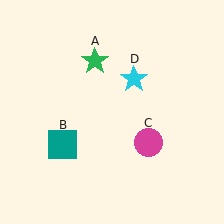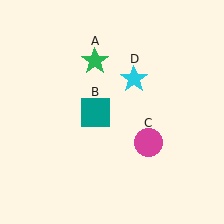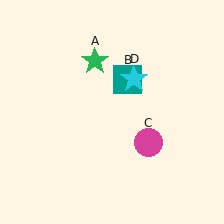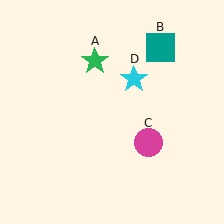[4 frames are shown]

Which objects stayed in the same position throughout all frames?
Green star (object A) and magenta circle (object C) and cyan star (object D) remained stationary.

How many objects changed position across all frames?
1 object changed position: teal square (object B).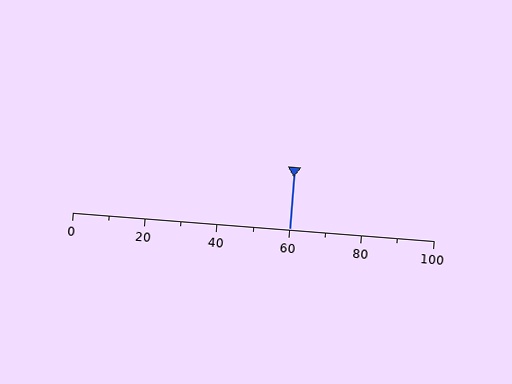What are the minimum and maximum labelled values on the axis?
The axis runs from 0 to 100.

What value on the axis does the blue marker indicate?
The marker indicates approximately 60.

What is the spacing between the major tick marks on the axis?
The major ticks are spaced 20 apart.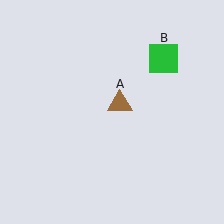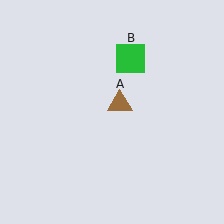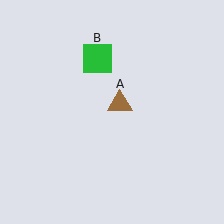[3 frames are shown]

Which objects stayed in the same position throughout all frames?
Brown triangle (object A) remained stationary.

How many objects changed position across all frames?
1 object changed position: green square (object B).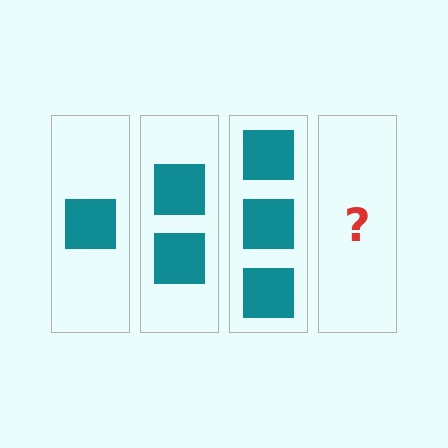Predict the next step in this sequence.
The next step is 4 squares.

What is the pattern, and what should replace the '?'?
The pattern is that each step adds one more square. The '?' should be 4 squares.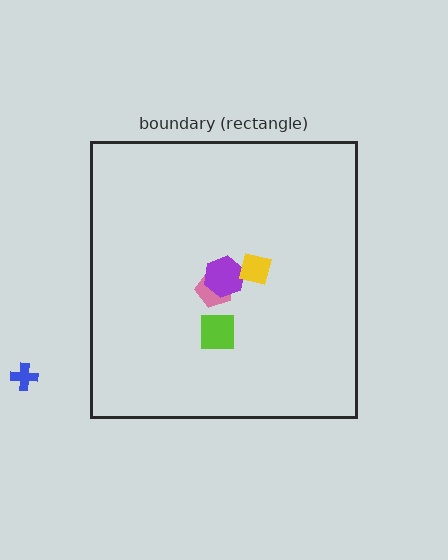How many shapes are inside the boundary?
4 inside, 1 outside.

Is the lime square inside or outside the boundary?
Inside.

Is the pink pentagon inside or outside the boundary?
Inside.